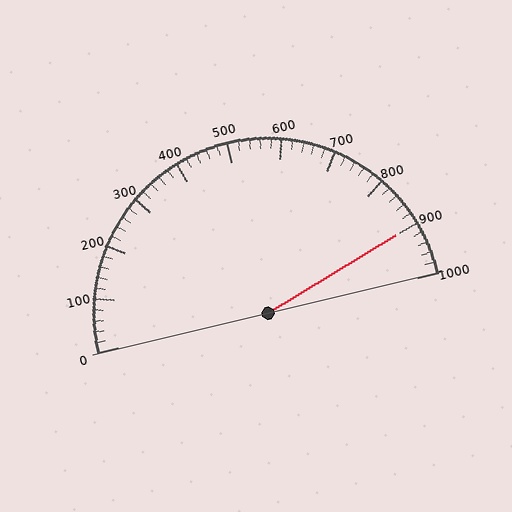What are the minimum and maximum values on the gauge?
The gauge ranges from 0 to 1000.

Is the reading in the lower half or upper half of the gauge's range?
The reading is in the upper half of the range (0 to 1000).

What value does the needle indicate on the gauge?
The needle indicates approximately 900.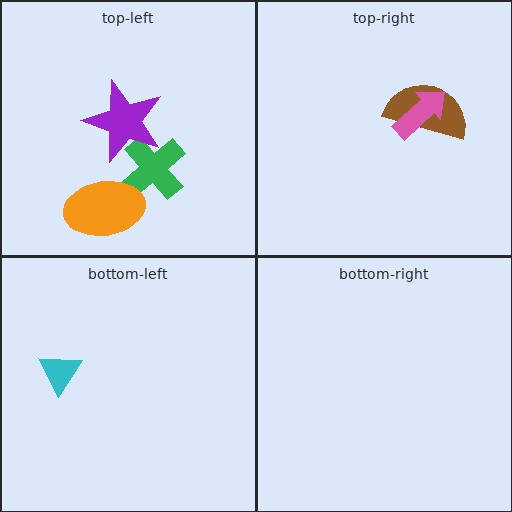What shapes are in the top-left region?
The green cross, the orange ellipse, the purple star.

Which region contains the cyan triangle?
The bottom-left region.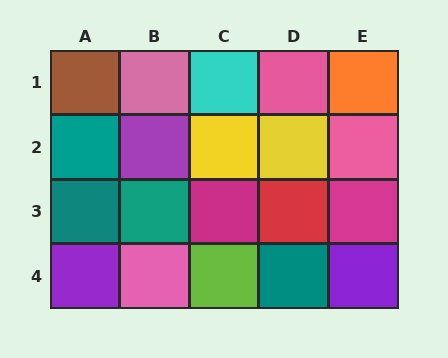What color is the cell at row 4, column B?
Pink.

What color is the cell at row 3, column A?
Teal.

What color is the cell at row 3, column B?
Teal.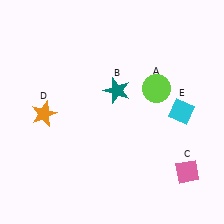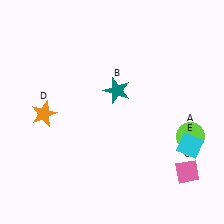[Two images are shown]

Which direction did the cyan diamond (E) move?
The cyan diamond (E) moved down.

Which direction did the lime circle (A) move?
The lime circle (A) moved down.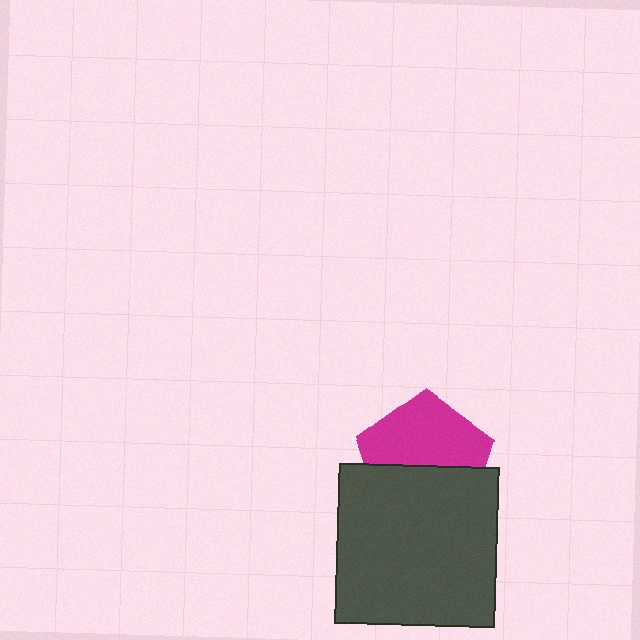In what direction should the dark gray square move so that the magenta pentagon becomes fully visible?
The dark gray square should move down. That is the shortest direction to clear the overlap and leave the magenta pentagon fully visible.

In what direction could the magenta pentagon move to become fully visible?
The magenta pentagon could move up. That would shift it out from behind the dark gray square entirely.